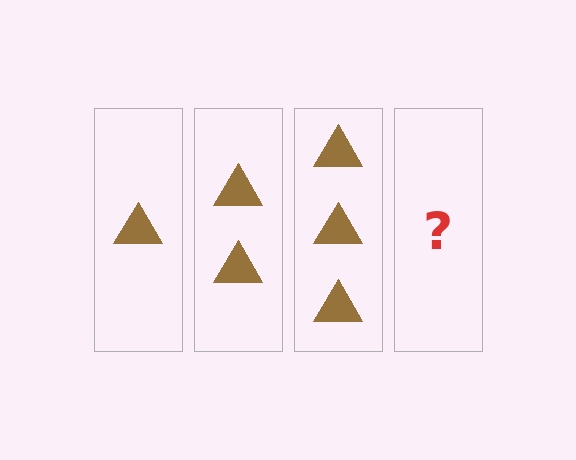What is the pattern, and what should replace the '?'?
The pattern is that each step adds one more triangle. The '?' should be 4 triangles.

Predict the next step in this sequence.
The next step is 4 triangles.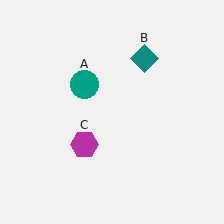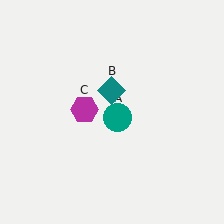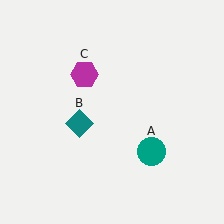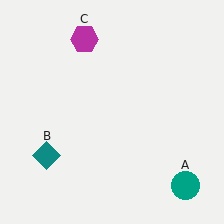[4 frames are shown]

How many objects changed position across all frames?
3 objects changed position: teal circle (object A), teal diamond (object B), magenta hexagon (object C).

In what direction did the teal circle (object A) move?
The teal circle (object A) moved down and to the right.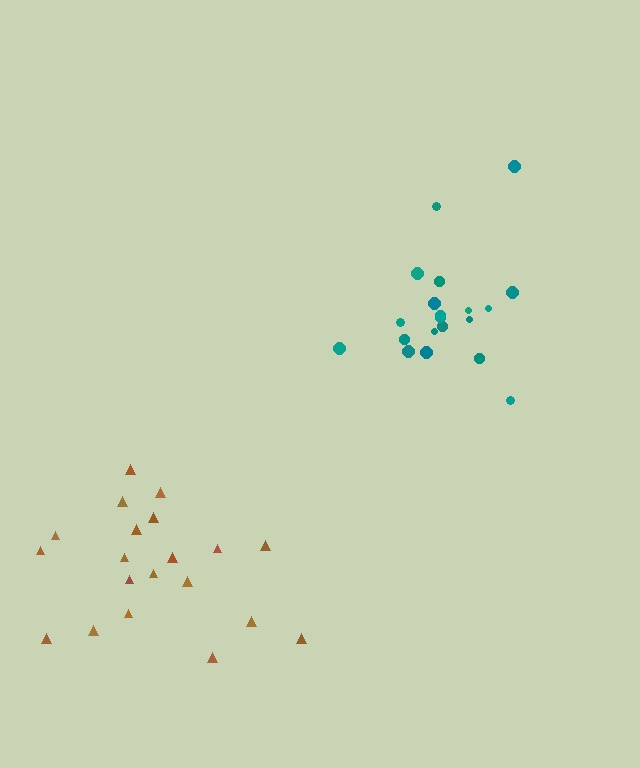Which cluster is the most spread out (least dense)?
Brown.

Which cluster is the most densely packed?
Teal.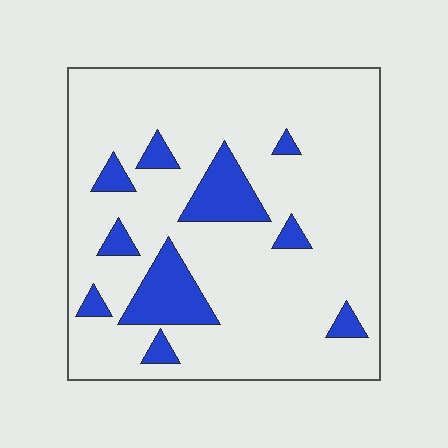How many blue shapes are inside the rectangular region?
10.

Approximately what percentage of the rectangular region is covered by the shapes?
Approximately 15%.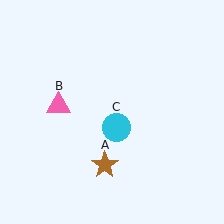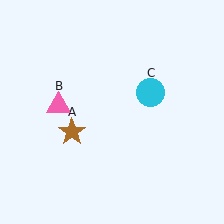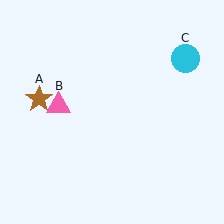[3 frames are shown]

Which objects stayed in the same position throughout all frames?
Pink triangle (object B) remained stationary.